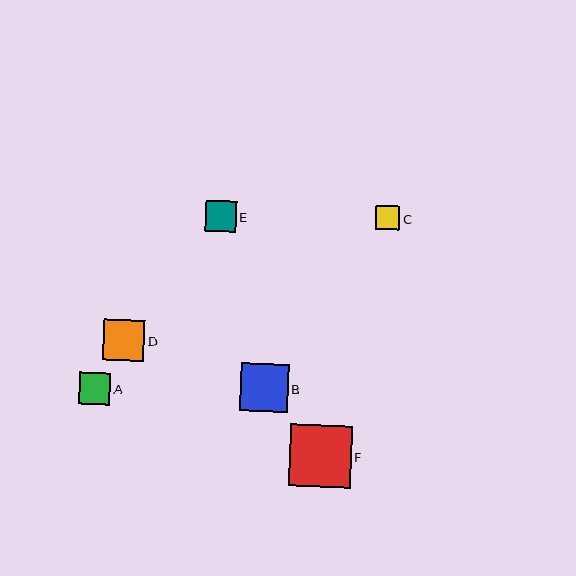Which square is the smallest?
Square C is the smallest with a size of approximately 24 pixels.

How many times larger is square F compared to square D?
Square F is approximately 1.5 times the size of square D.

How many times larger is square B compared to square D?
Square B is approximately 1.2 times the size of square D.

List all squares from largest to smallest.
From largest to smallest: F, B, D, A, E, C.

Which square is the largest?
Square F is the largest with a size of approximately 62 pixels.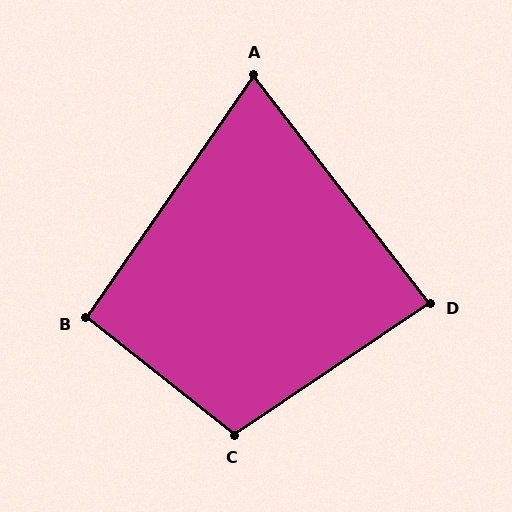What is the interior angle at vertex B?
Approximately 94 degrees (approximately right).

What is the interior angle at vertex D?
Approximately 86 degrees (approximately right).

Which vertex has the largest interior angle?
C, at approximately 108 degrees.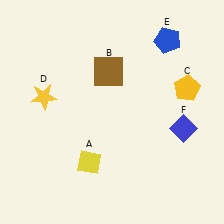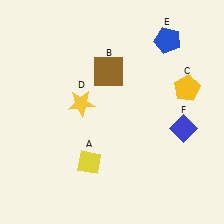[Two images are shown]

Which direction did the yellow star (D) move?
The yellow star (D) moved right.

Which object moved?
The yellow star (D) moved right.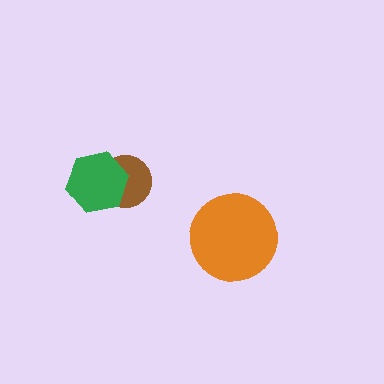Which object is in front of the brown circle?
The green hexagon is in front of the brown circle.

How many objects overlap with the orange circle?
0 objects overlap with the orange circle.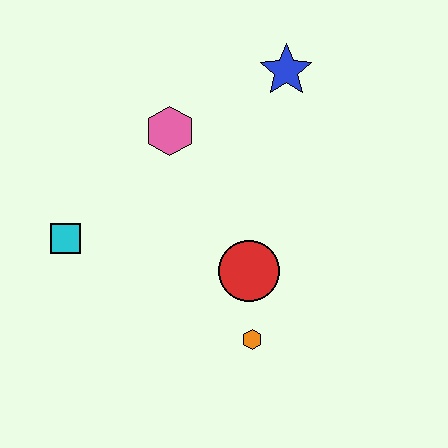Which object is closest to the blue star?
The pink hexagon is closest to the blue star.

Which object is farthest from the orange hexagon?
The blue star is farthest from the orange hexagon.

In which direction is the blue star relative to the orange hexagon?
The blue star is above the orange hexagon.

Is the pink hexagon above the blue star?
No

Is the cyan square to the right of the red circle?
No